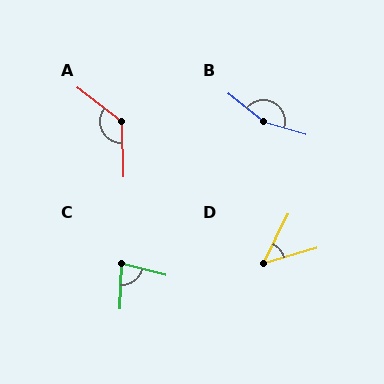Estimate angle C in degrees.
Approximately 77 degrees.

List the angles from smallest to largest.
D (48°), C (77°), A (129°), B (157°).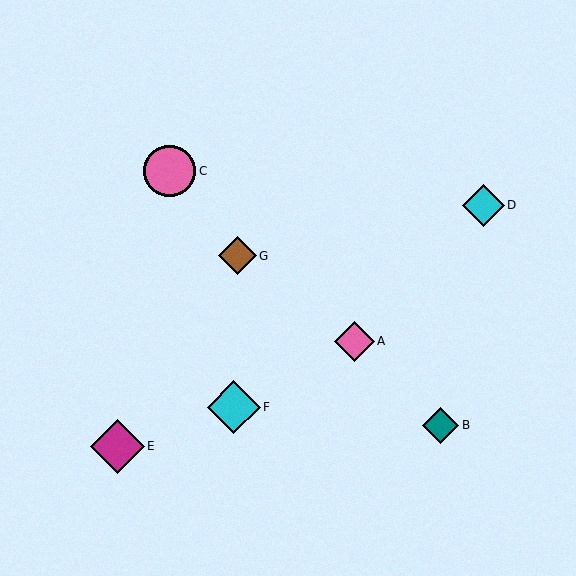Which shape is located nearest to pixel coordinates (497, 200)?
The cyan diamond (labeled D) at (483, 205) is nearest to that location.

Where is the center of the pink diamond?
The center of the pink diamond is at (354, 341).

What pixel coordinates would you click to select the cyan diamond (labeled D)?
Click at (483, 205) to select the cyan diamond D.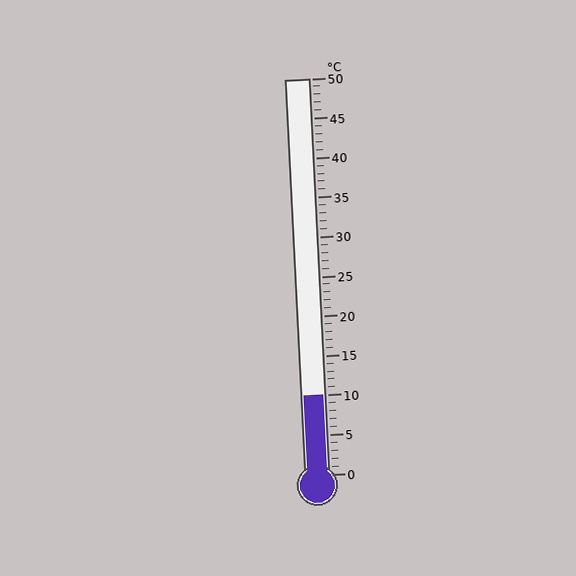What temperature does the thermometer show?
The thermometer shows approximately 10°C.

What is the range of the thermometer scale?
The thermometer scale ranges from 0°C to 50°C.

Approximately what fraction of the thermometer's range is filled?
The thermometer is filled to approximately 20% of its range.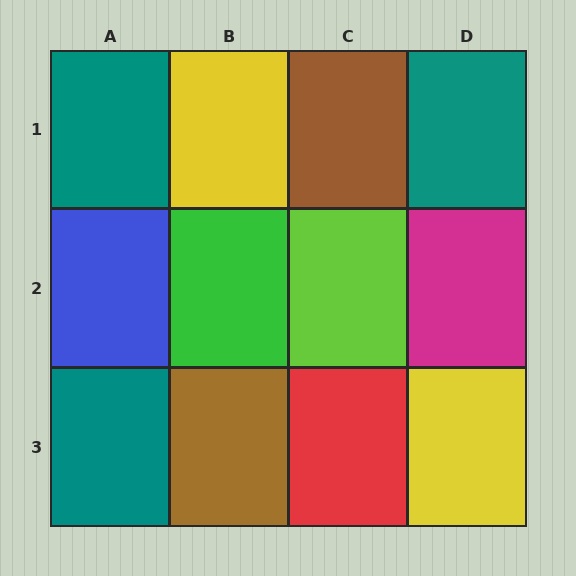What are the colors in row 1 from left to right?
Teal, yellow, brown, teal.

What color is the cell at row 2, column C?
Lime.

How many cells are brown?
2 cells are brown.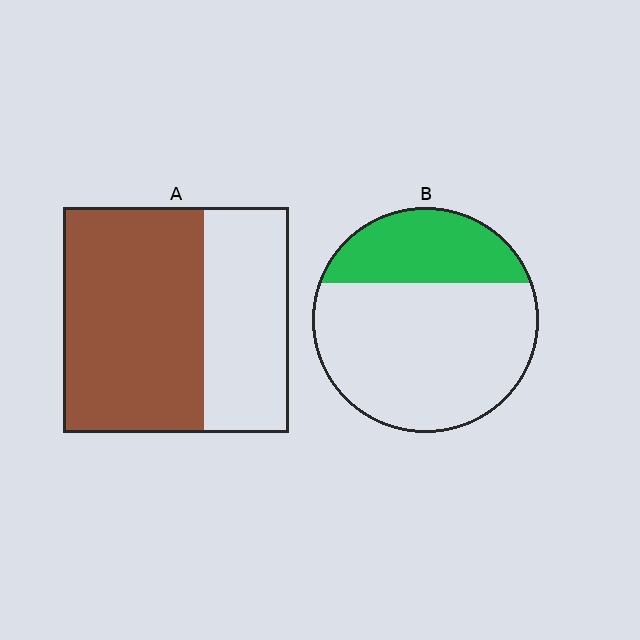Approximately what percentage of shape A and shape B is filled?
A is approximately 60% and B is approximately 30%.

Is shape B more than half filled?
No.